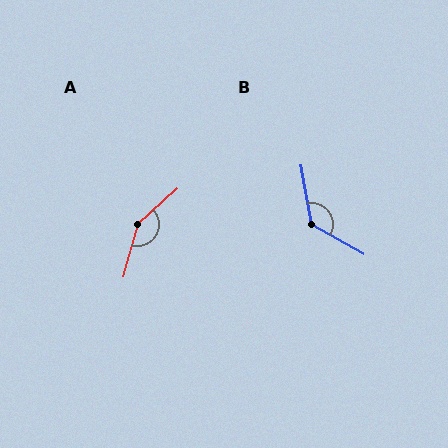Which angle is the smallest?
B, at approximately 129 degrees.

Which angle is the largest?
A, at approximately 148 degrees.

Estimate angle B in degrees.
Approximately 129 degrees.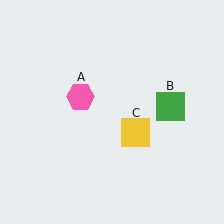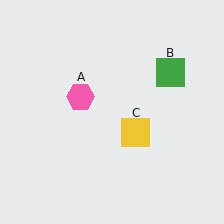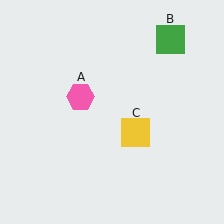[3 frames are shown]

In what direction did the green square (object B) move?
The green square (object B) moved up.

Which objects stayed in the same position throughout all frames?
Pink hexagon (object A) and yellow square (object C) remained stationary.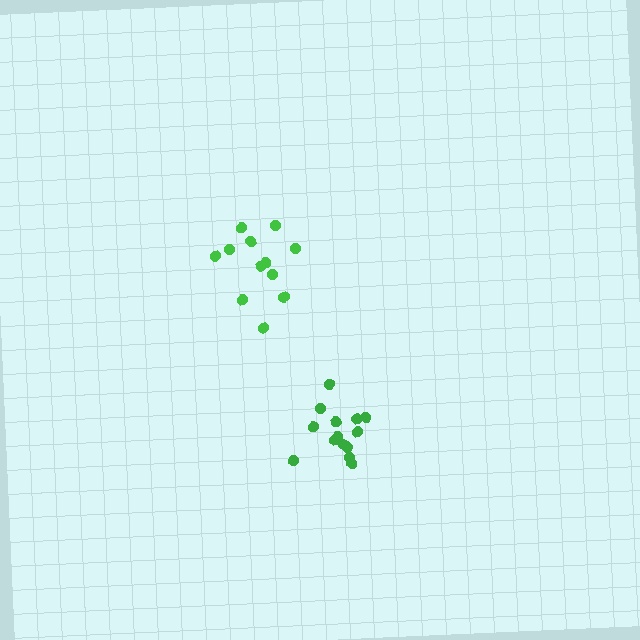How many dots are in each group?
Group 1: 14 dots, Group 2: 12 dots (26 total).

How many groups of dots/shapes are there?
There are 2 groups.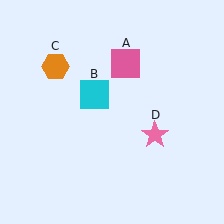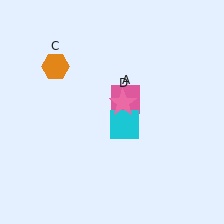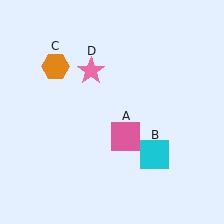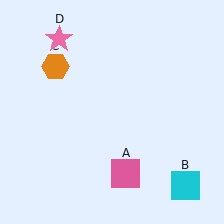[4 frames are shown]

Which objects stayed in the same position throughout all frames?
Orange hexagon (object C) remained stationary.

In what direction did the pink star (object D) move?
The pink star (object D) moved up and to the left.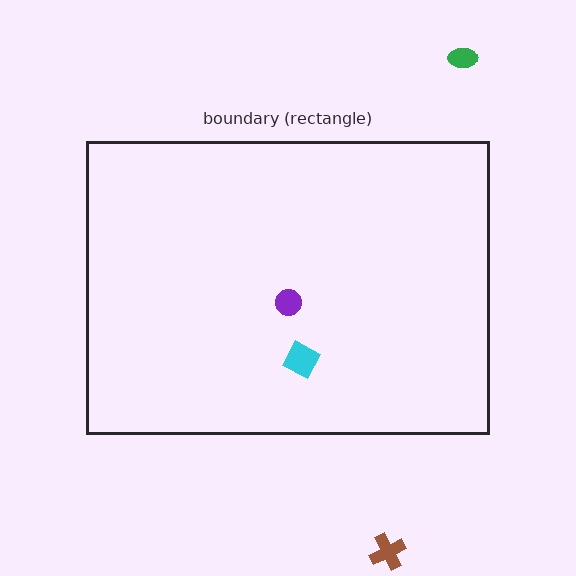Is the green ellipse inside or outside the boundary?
Outside.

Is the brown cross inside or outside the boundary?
Outside.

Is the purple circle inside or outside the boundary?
Inside.